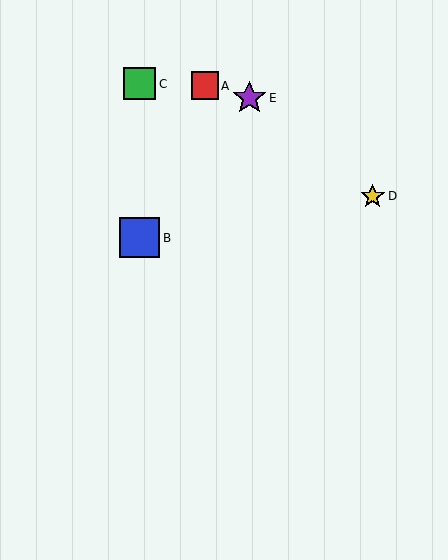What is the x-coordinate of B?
Object B is at x≈140.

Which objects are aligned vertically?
Objects B, C are aligned vertically.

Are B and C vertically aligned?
Yes, both are at x≈140.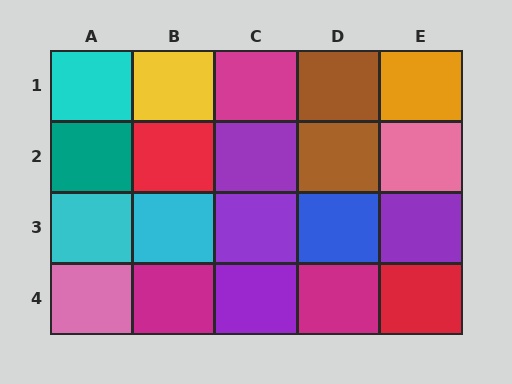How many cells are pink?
2 cells are pink.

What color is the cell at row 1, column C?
Magenta.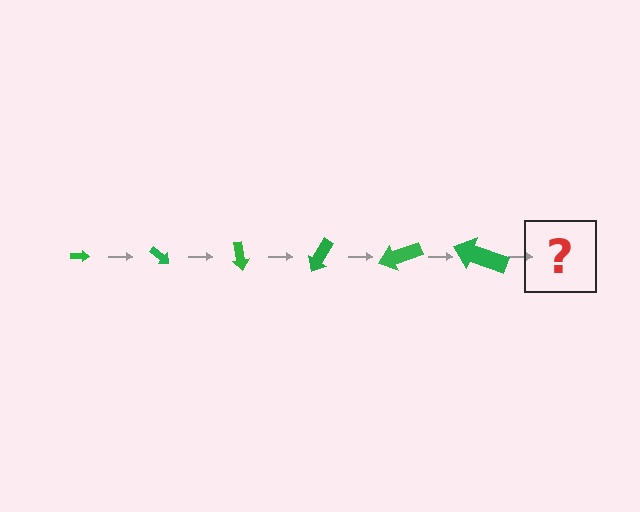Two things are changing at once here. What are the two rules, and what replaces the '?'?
The two rules are that the arrow grows larger each step and it rotates 40 degrees each step. The '?' should be an arrow, larger than the previous one and rotated 240 degrees from the start.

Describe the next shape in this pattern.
It should be an arrow, larger than the previous one and rotated 240 degrees from the start.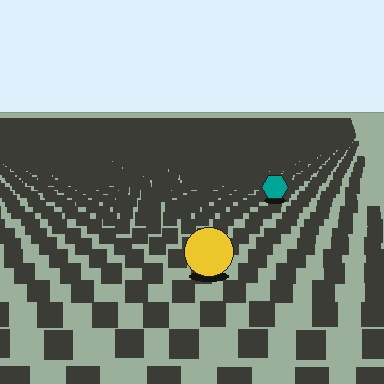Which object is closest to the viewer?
The yellow circle is closest. The texture marks near it are larger and more spread out.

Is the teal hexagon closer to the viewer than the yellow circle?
No. The yellow circle is closer — you can tell from the texture gradient: the ground texture is coarser near it.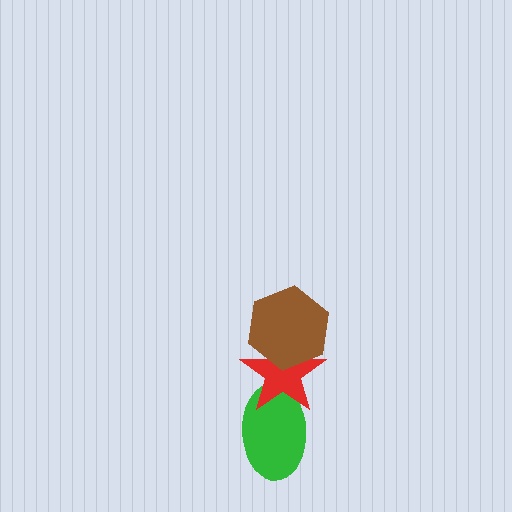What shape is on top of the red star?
The brown hexagon is on top of the red star.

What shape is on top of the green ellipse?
The red star is on top of the green ellipse.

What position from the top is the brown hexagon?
The brown hexagon is 1st from the top.